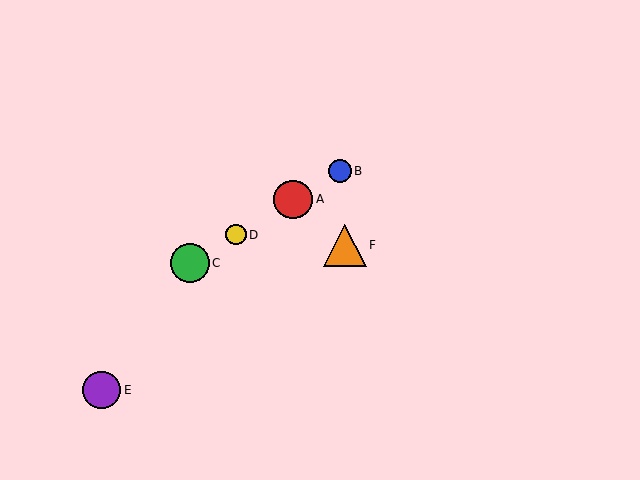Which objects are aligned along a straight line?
Objects A, B, C, D are aligned along a straight line.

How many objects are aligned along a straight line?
4 objects (A, B, C, D) are aligned along a straight line.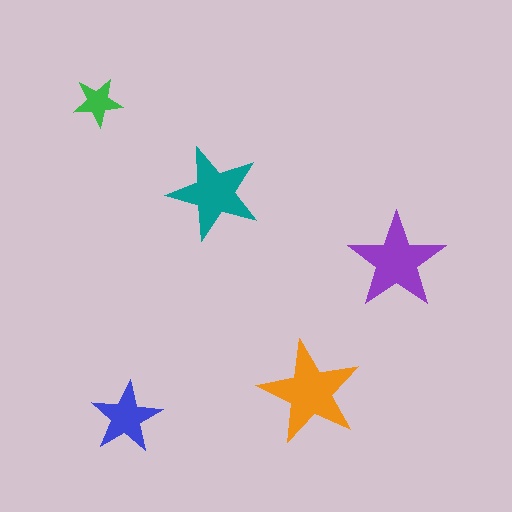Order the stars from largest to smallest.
the orange one, the purple one, the teal one, the blue one, the green one.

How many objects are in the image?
There are 5 objects in the image.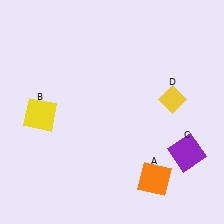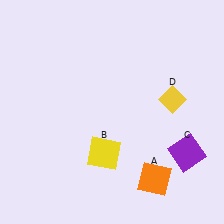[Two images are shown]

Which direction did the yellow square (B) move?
The yellow square (B) moved right.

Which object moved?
The yellow square (B) moved right.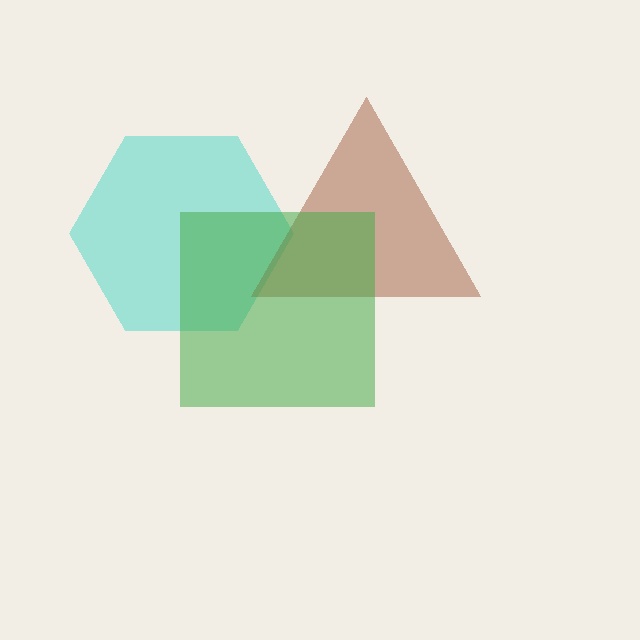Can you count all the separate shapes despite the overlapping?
Yes, there are 3 separate shapes.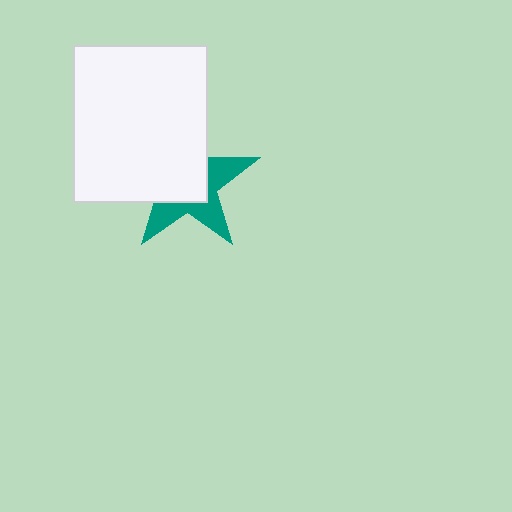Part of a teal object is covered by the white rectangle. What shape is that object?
It is a star.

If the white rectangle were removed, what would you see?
You would see the complete teal star.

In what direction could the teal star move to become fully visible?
The teal star could move toward the lower-right. That would shift it out from behind the white rectangle entirely.